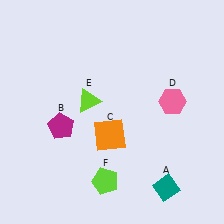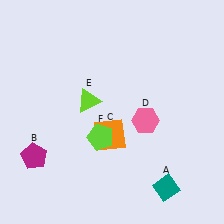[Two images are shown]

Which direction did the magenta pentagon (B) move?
The magenta pentagon (B) moved down.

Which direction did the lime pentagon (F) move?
The lime pentagon (F) moved up.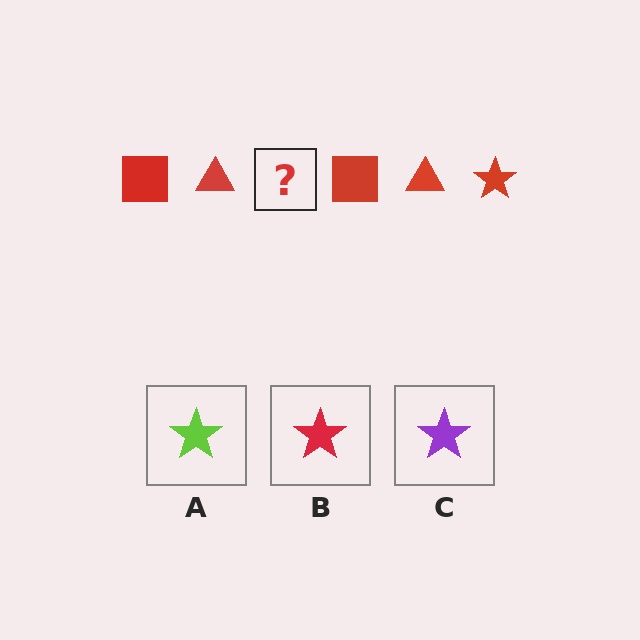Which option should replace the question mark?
Option B.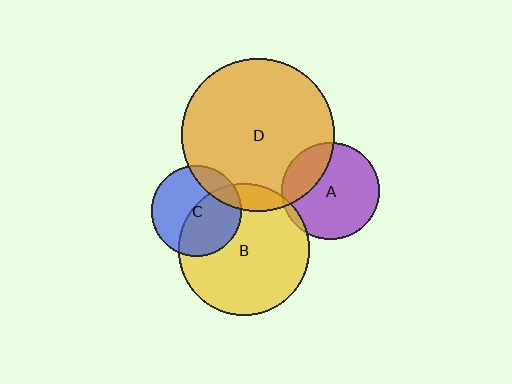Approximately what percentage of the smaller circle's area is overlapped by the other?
Approximately 10%.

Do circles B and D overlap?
Yes.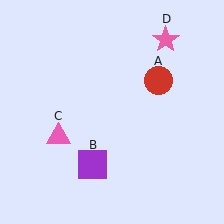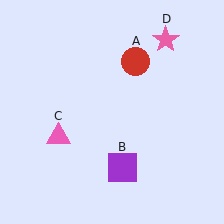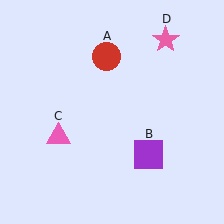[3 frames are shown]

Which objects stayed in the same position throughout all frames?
Pink triangle (object C) and pink star (object D) remained stationary.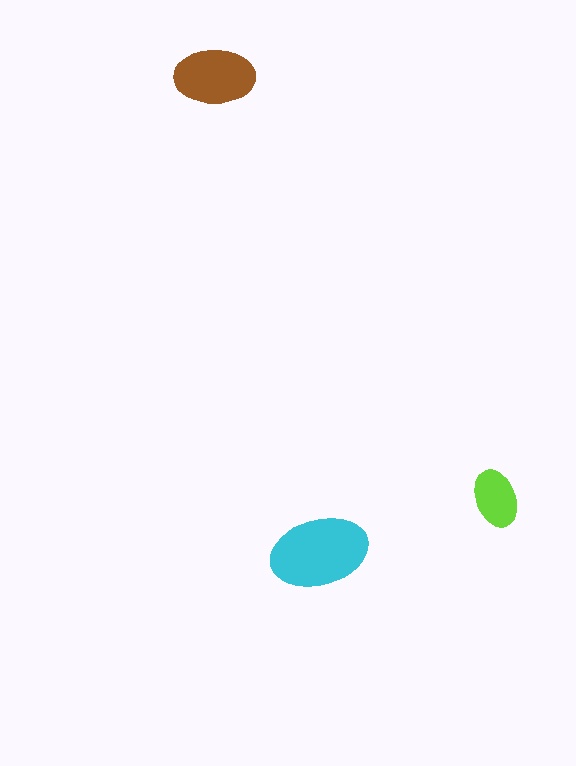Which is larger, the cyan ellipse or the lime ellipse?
The cyan one.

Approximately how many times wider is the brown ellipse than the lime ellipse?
About 1.5 times wider.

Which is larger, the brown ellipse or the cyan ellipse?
The cyan one.